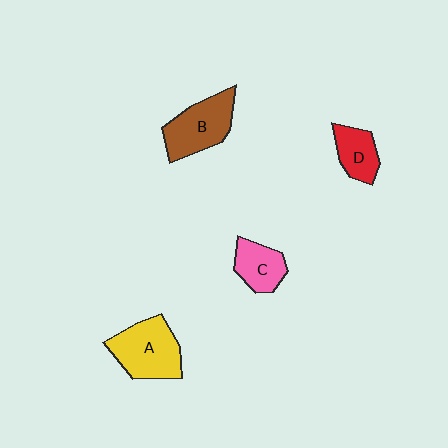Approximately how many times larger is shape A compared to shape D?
Approximately 1.7 times.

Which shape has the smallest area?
Shape D (red).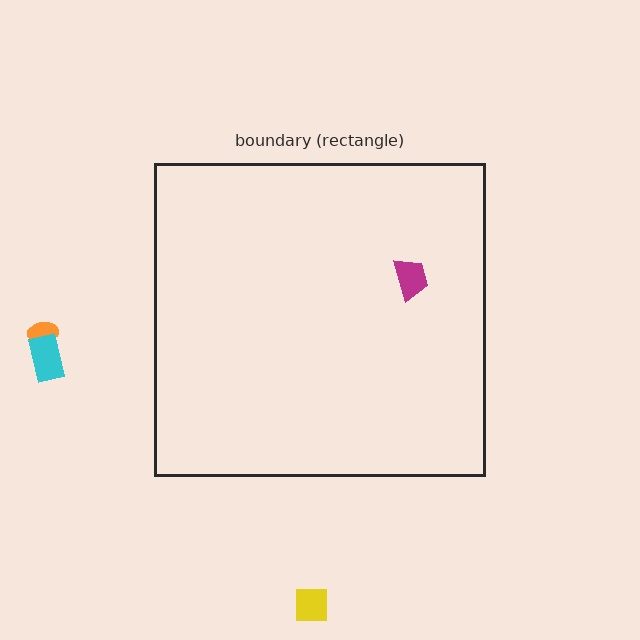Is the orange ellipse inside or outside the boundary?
Outside.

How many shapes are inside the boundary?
1 inside, 3 outside.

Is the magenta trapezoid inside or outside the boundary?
Inside.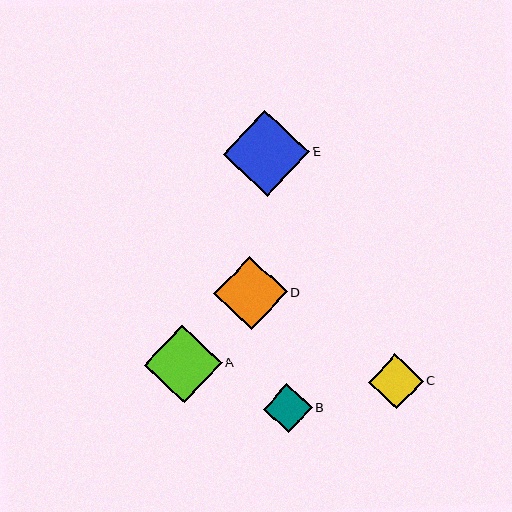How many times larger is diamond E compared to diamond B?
Diamond E is approximately 1.8 times the size of diamond B.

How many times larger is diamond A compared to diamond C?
Diamond A is approximately 1.4 times the size of diamond C.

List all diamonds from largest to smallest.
From largest to smallest: E, A, D, C, B.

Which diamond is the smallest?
Diamond B is the smallest with a size of approximately 49 pixels.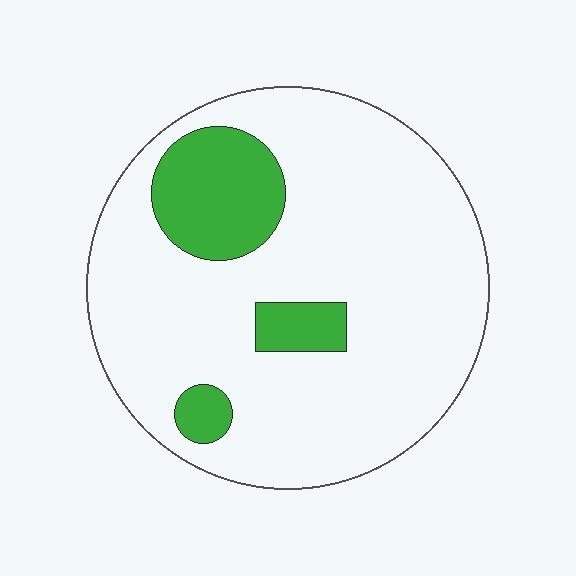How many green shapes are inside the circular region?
3.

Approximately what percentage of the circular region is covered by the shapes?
Approximately 15%.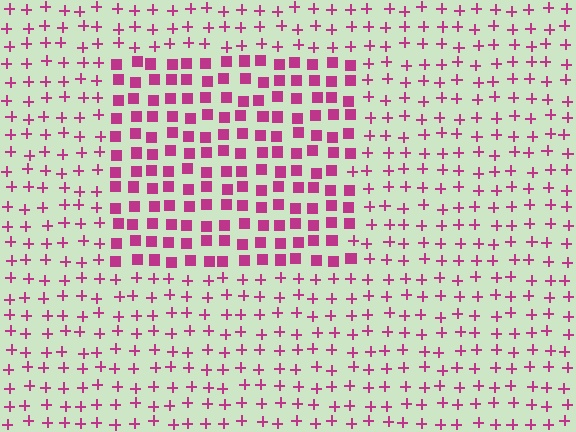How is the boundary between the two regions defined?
The boundary is defined by a change in element shape: squares inside vs. plus signs outside. All elements share the same color and spacing.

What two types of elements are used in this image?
The image uses squares inside the rectangle region and plus signs outside it.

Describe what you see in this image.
The image is filled with small magenta elements arranged in a uniform grid. A rectangle-shaped region contains squares, while the surrounding area contains plus signs. The boundary is defined purely by the change in element shape.